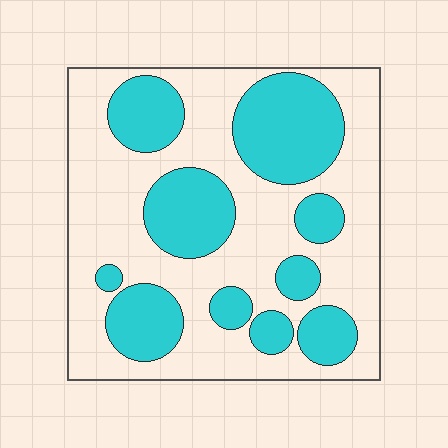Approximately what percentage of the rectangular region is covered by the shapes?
Approximately 35%.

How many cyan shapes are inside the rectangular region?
10.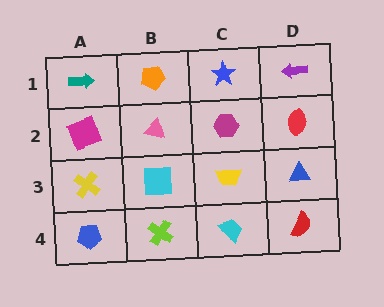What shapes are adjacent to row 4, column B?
A cyan square (row 3, column B), a blue pentagon (row 4, column A), a cyan trapezoid (row 4, column C).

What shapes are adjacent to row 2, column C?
A blue star (row 1, column C), a yellow trapezoid (row 3, column C), a pink triangle (row 2, column B), a red ellipse (row 2, column D).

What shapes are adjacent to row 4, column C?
A yellow trapezoid (row 3, column C), a lime cross (row 4, column B), a red semicircle (row 4, column D).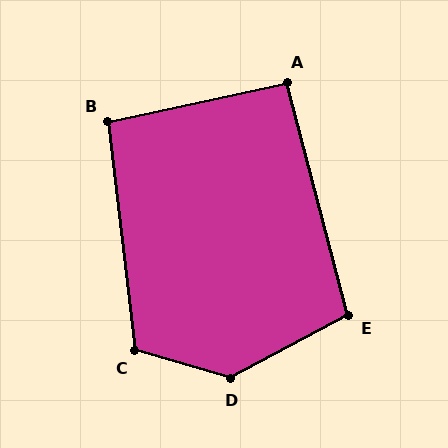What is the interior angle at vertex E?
Approximately 103 degrees (obtuse).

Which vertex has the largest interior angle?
D, at approximately 136 degrees.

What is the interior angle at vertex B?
Approximately 96 degrees (obtuse).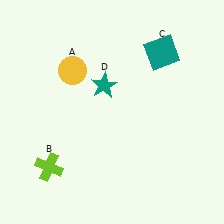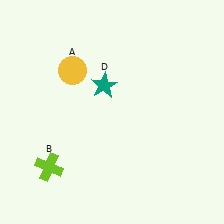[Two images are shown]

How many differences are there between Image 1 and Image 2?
There is 1 difference between the two images.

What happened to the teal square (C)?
The teal square (C) was removed in Image 2. It was in the top-right area of Image 1.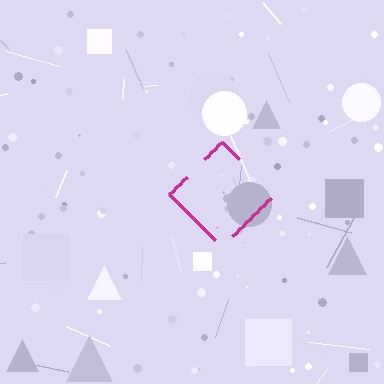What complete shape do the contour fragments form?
The contour fragments form a diamond.